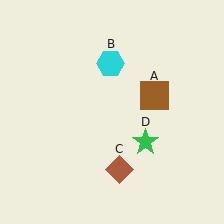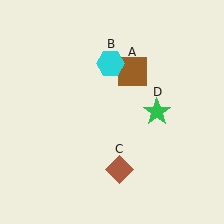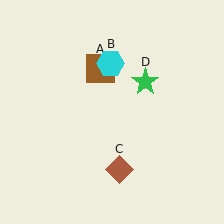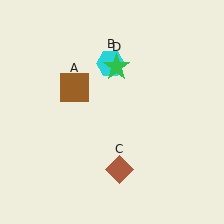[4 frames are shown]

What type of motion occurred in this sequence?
The brown square (object A), green star (object D) rotated counterclockwise around the center of the scene.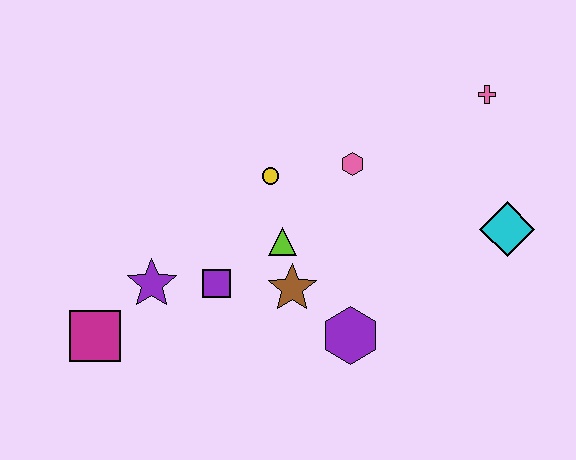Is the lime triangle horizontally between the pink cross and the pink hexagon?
No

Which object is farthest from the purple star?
The pink cross is farthest from the purple star.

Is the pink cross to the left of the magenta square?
No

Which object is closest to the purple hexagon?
The brown star is closest to the purple hexagon.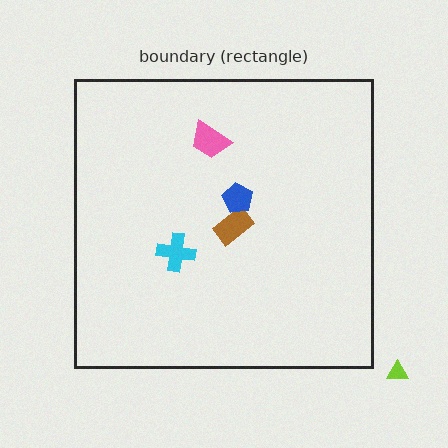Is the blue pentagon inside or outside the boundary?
Inside.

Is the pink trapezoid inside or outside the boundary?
Inside.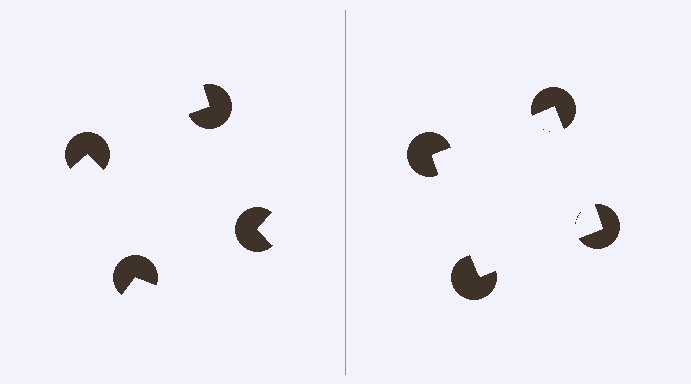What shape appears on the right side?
An illusory square.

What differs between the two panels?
The pac-man discs are positioned identically on both sides; only the wedge orientations differ. On the right they align to a square; on the left they are misaligned.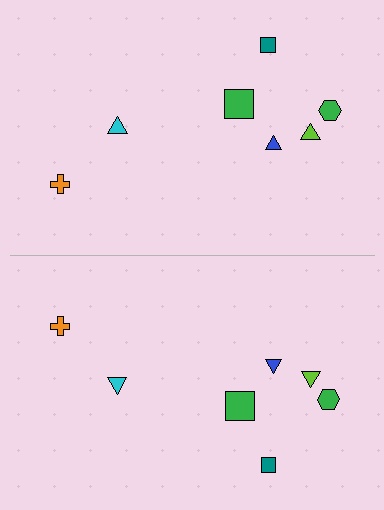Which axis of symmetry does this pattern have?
The pattern has a horizontal axis of symmetry running through the center of the image.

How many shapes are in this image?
There are 14 shapes in this image.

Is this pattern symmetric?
Yes, this pattern has bilateral (reflection) symmetry.